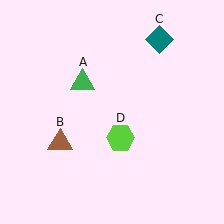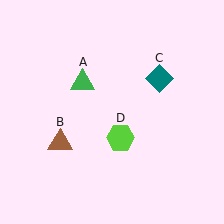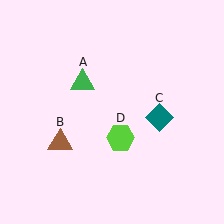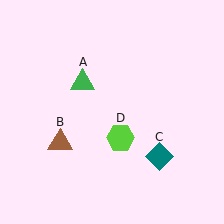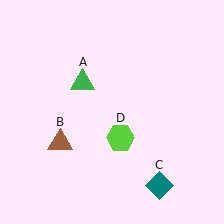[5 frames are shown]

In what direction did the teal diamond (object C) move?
The teal diamond (object C) moved down.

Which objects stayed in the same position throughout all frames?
Green triangle (object A) and brown triangle (object B) and lime hexagon (object D) remained stationary.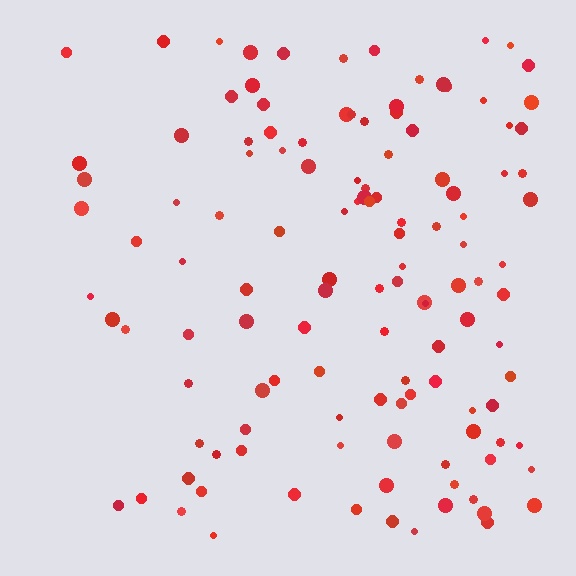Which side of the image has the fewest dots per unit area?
The left.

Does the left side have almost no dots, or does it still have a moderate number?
Still a moderate number, just noticeably fewer than the right.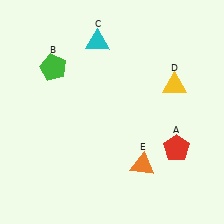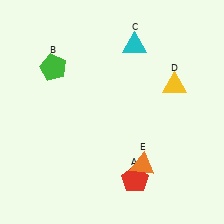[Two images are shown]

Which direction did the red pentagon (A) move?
The red pentagon (A) moved left.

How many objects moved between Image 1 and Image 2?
2 objects moved between the two images.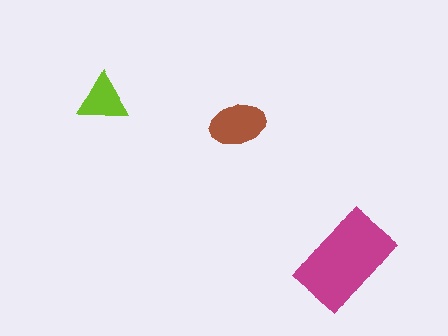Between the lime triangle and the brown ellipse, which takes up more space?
The brown ellipse.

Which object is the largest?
The magenta rectangle.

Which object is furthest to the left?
The lime triangle is leftmost.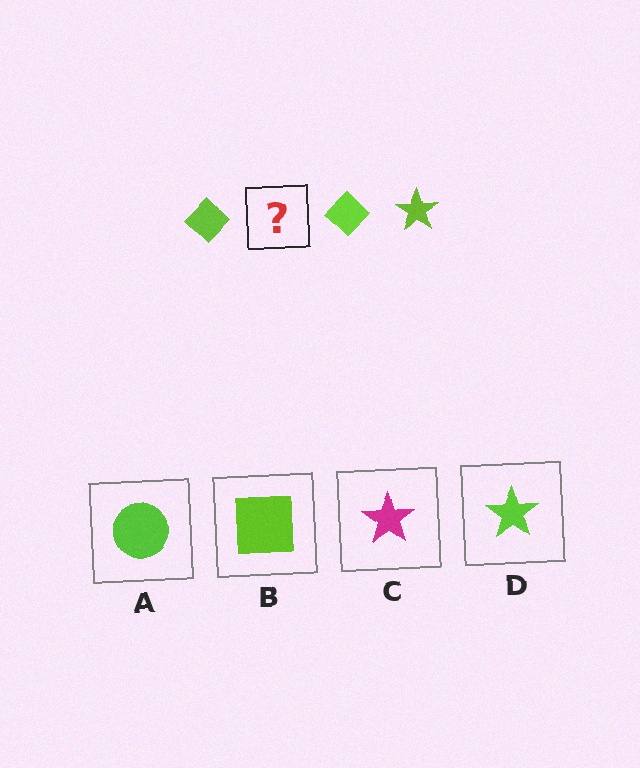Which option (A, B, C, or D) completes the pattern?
D.